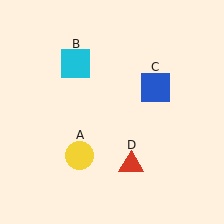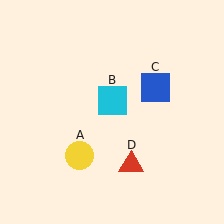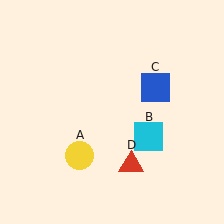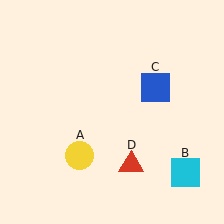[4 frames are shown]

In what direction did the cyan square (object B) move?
The cyan square (object B) moved down and to the right.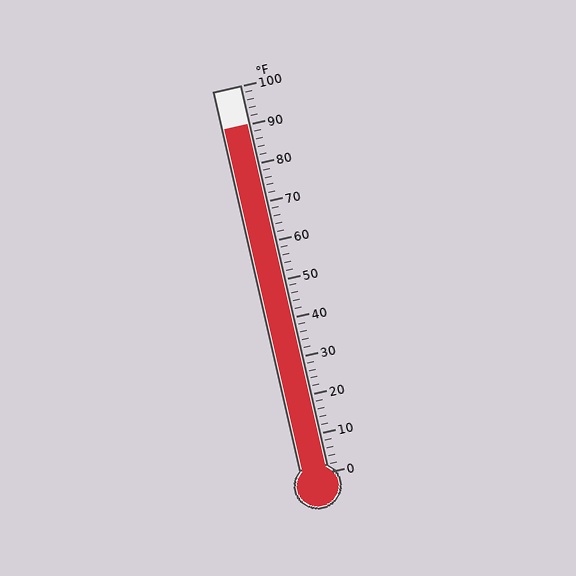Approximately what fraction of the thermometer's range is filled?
The thermometer is filled to approximately 90% of its range.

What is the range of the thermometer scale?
The thermometer scale ranges from 0°F to 100°F.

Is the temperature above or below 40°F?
The temperature is above 40°F.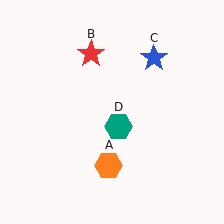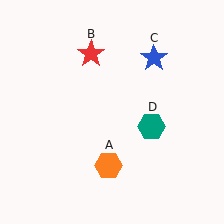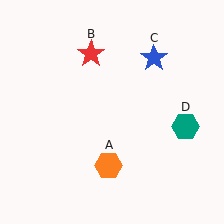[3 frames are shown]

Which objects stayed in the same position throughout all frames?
Orange hexagon (object A) and red star (object B) and blue star (object C) remained stationary.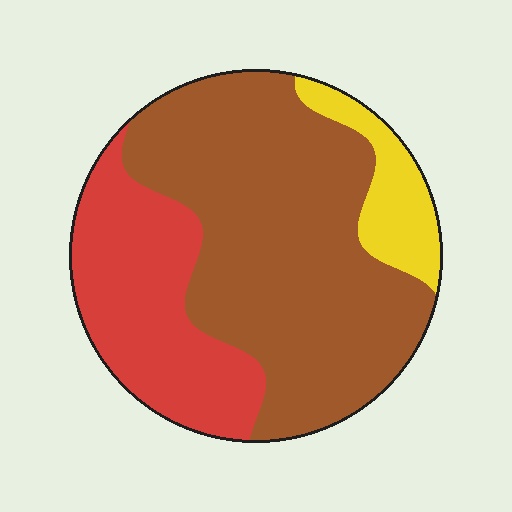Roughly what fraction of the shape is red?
Red covers 29% of the shape.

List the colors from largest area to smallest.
From largest to smallest: brown, red, yellow.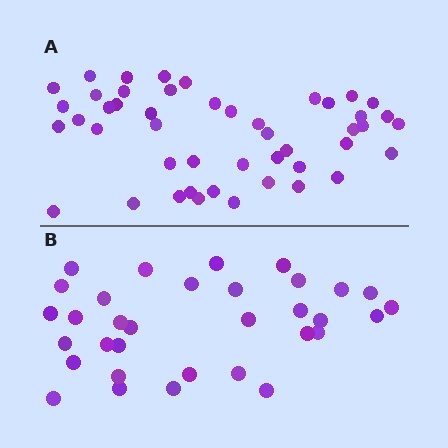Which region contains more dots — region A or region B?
Region A (the top region) has more dots.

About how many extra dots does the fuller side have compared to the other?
Region A has approximately 15 more dots than region B.